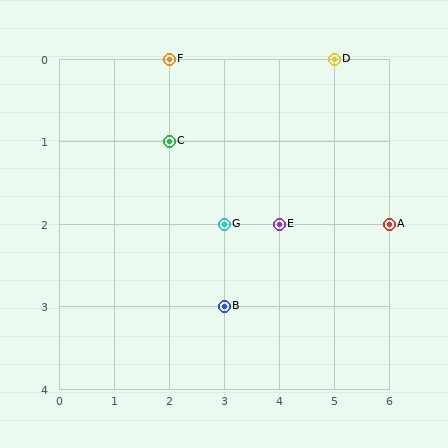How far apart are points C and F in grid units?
Points C and F are 1 row apart.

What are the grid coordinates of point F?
Point F is at grid coordinates (2, 0).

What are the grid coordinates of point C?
Point C is at grid coordinates (2, 1).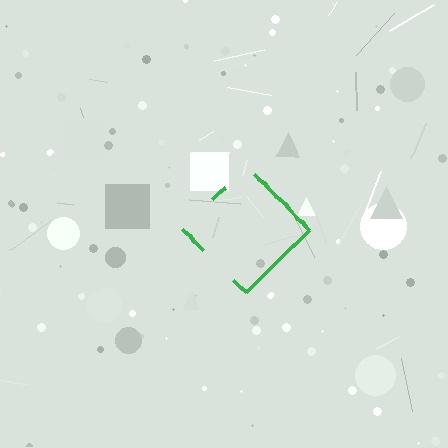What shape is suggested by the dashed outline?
The dashed outline suggests a diamond.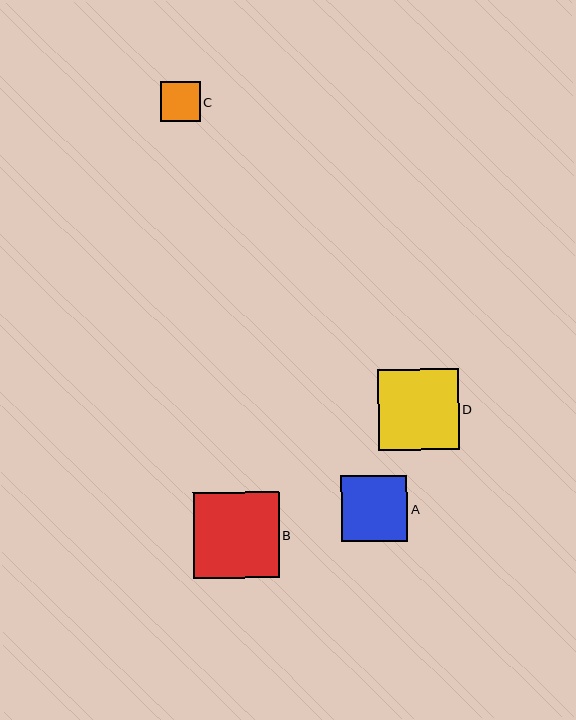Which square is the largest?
Square B is the largest with a size of approximately 86 pixels.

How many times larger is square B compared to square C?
Square B is approximately 2.1 times the size of square C.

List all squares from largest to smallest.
From largest to smallest: B, D, A, C.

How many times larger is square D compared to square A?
Square D is approximately 1.2 times the size of square A.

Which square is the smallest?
Square C is the smallest with a size of approximately 40 pixels.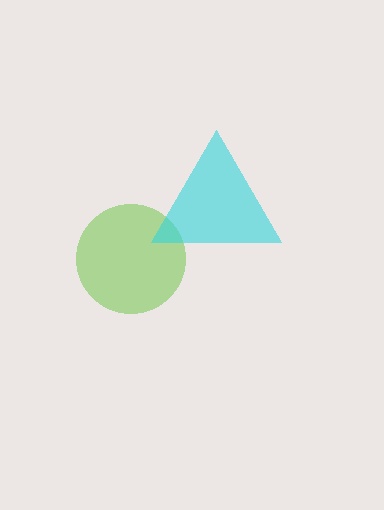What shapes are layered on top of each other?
The layered shapes are: a lime circle, a cyan triangle.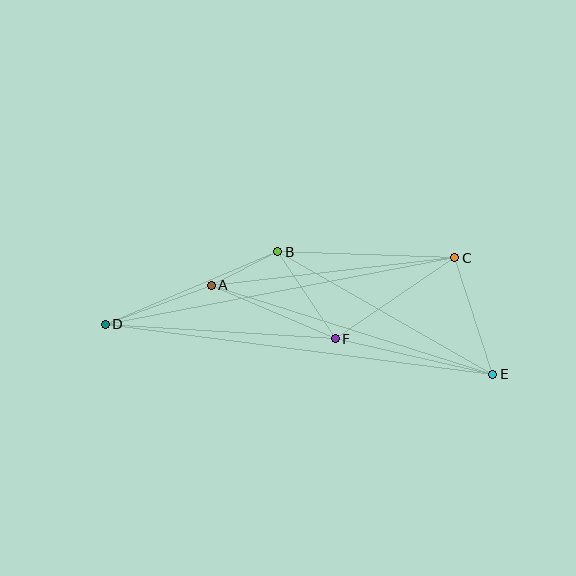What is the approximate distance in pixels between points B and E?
The distance between B and E is approximately 248 pixels.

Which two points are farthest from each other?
Points D and E are farthest from each other.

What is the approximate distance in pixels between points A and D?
The distance between A and D is approximately 113 pixels.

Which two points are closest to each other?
Points A and B are closest to each other.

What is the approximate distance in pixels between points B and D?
The distance between B and D is approximately 187 pixels.